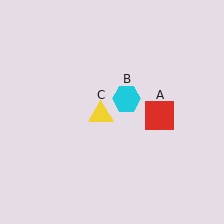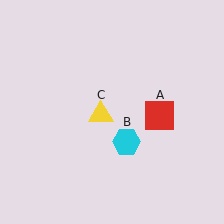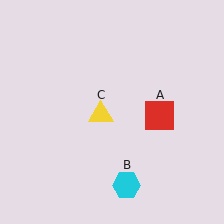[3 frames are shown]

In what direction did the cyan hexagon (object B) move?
The cyan hexagon (object B) moved down.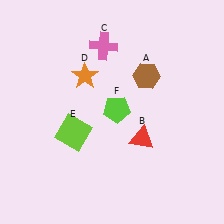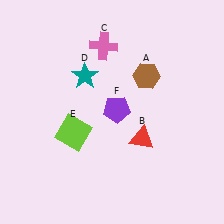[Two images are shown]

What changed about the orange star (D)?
In Image 1, D is orange. In Image 2, it changed to teal.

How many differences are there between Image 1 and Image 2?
There are 2 differences between the two images.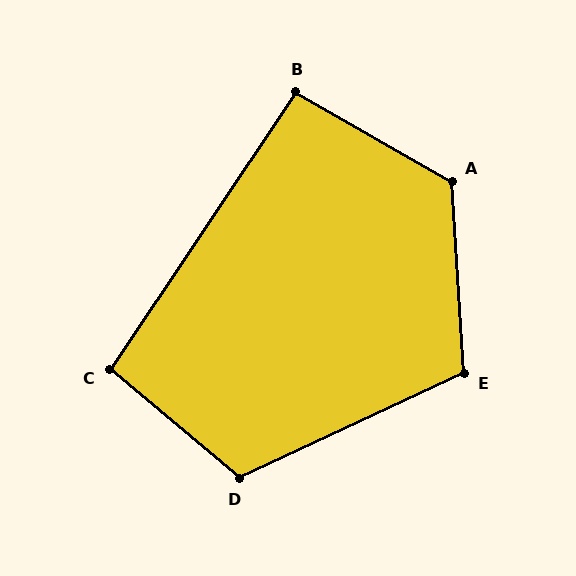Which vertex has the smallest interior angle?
B, at approximately 94 degrees.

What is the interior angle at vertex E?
Approximately 111 degrees (obtuse).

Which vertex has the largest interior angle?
A, at approximately 123 degrees.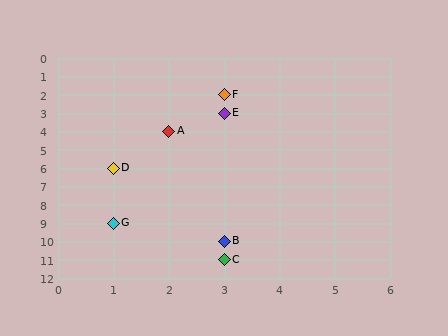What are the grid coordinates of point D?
Point D is at grid coordinates (1, 6).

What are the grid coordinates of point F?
Point F is at grid coordinates (3, 2).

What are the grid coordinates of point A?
Point A is at grid coordinates (2, 4).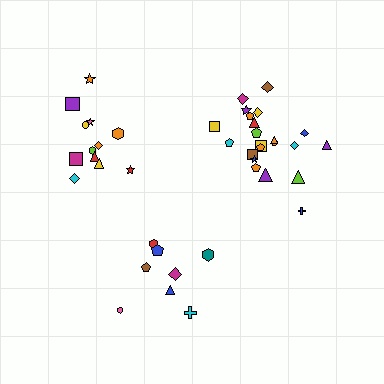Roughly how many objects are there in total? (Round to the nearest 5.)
Roughly 40 objects in total.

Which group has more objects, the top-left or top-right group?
The top-right group.